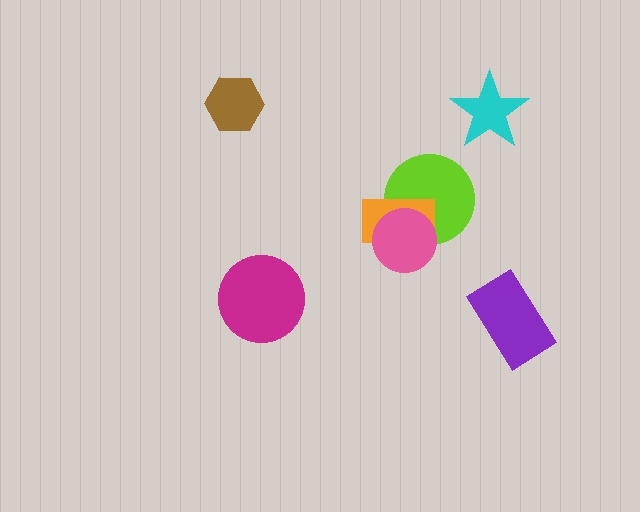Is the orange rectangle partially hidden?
Yes, it is partially covered by another shape.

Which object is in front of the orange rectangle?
The pink circle is in front of the orange rectangle.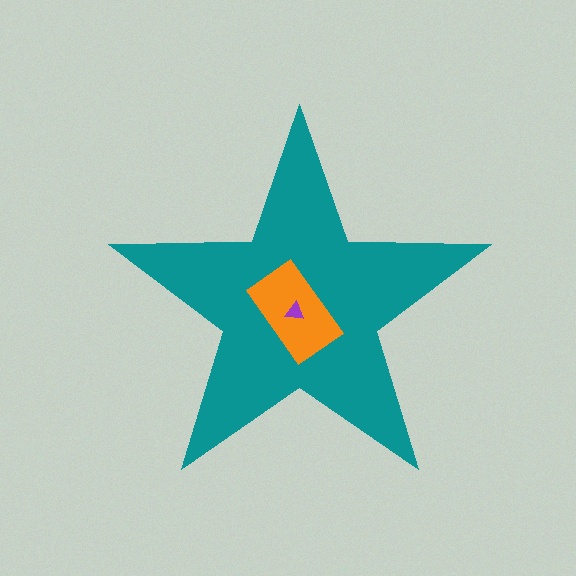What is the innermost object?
The purple triangle.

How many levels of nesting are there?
3.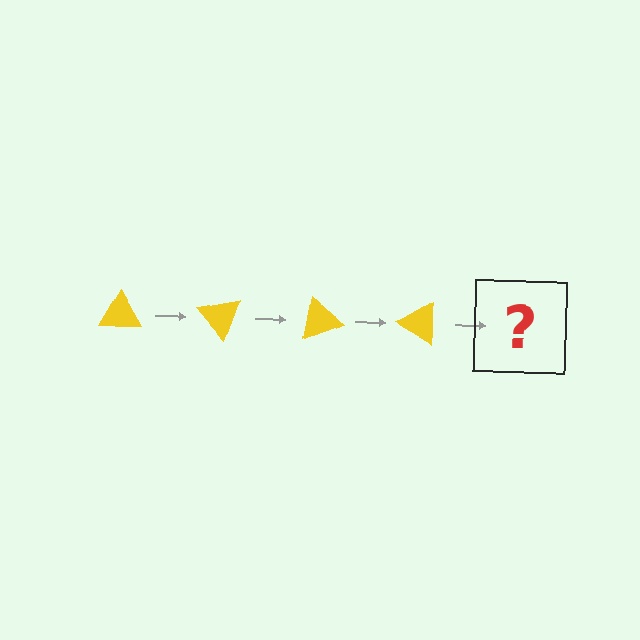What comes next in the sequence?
The next element should be a yellow triangle rotated 200 degrees.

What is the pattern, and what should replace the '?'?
The pattern is that the triangle rotates 50 degrees each step. The '?' should be a yellow triangle rotated 200 degrees.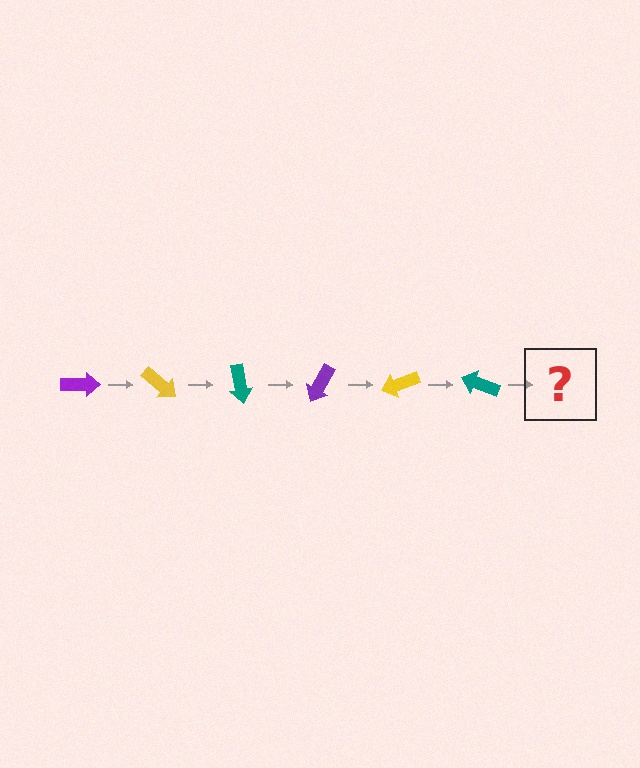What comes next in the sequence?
The next element should be a purple arrow, rotated 240 degrees from the start.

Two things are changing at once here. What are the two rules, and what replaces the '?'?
The two rules are that it rotates 40 degrees each step and the color cycles through purple, yellow, and teal. The '?' should be a purple arrow, rotated 240 degrees from the start.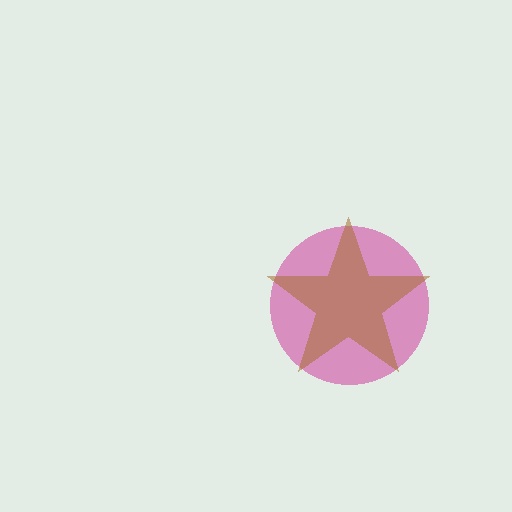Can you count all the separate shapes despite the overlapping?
Yes, there are 2 separate shapes.